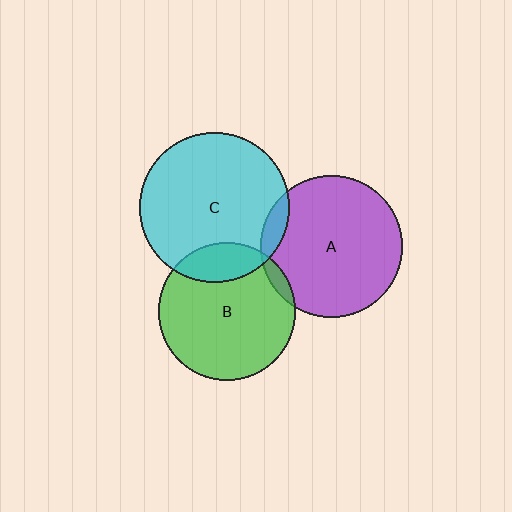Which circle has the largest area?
Circle C (cyan).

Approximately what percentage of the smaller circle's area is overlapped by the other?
Approximately 20%.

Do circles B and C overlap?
Yes.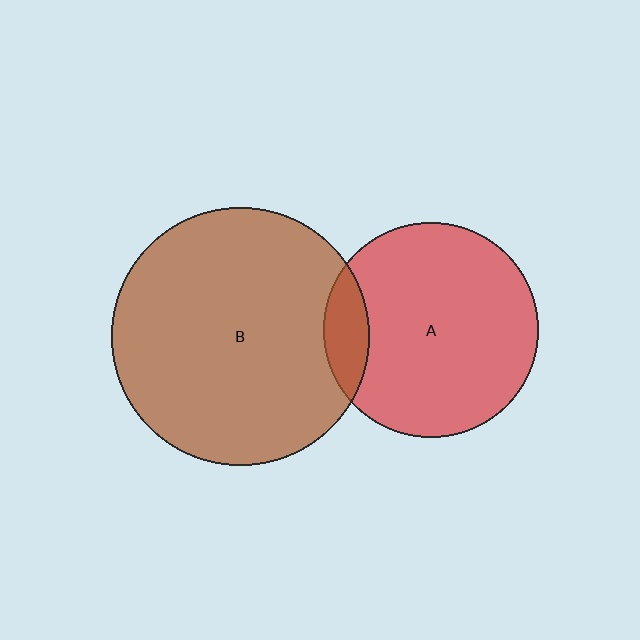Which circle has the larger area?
Circle B (brown).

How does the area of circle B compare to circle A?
Approximately 1.4 times.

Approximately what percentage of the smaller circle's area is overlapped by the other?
Approximately 10%.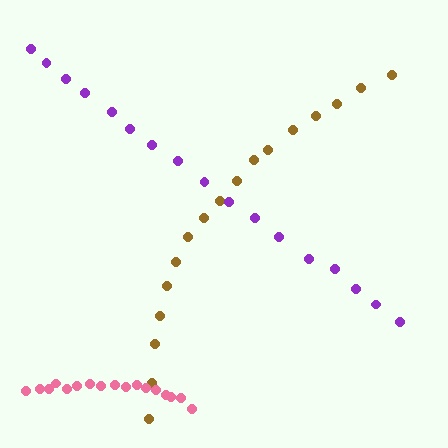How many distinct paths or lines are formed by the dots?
There are 3 distinct paths.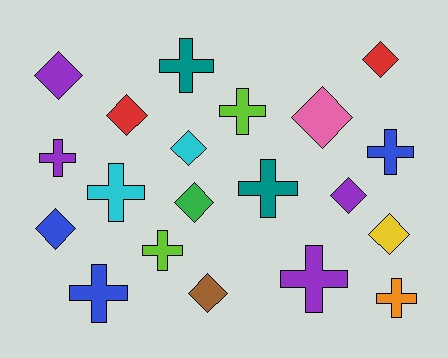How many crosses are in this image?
There are 10 crosses.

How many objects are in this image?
There are 20 objects.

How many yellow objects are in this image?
There is 1 yellow object.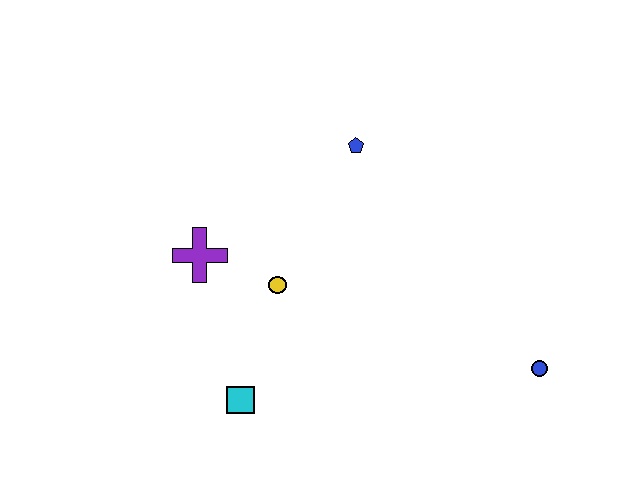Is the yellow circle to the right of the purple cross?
Yes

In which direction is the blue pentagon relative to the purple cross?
The blue pentagon is to the right of the purple cross.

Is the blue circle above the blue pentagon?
No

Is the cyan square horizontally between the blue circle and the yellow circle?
No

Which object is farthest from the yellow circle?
The blue circle is farthest from the yellow circle.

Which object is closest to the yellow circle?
The purple cross is closest to the yellow circle.